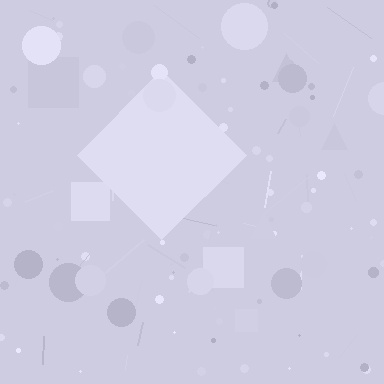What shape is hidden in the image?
A diamond is hidden in the image.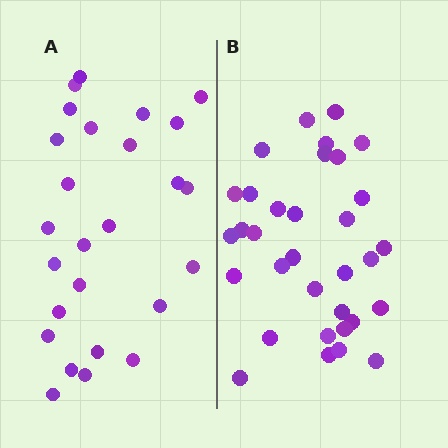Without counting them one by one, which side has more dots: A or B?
Region B (the right region) has more dots.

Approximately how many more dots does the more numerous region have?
Region B has roughly 8 or so more dots than region A.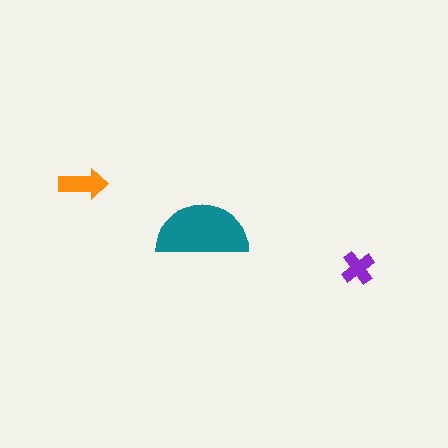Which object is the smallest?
The purple cross.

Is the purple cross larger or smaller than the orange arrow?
Smaller.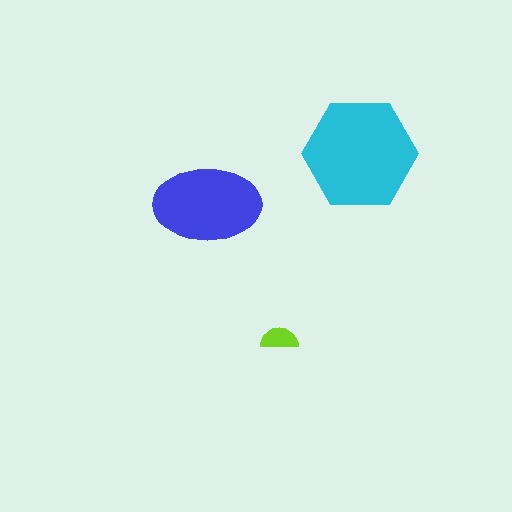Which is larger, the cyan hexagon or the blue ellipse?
The cyan hexagon.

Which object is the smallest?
The lime semicircle.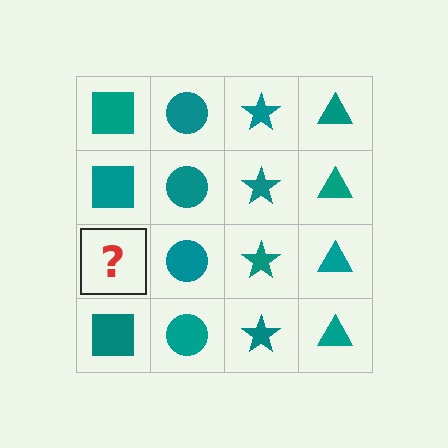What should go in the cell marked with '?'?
The missing cell should contain a teal square.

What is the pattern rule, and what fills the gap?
The rule is that each column has a consistent shape. The gap should be filled with a teal square.